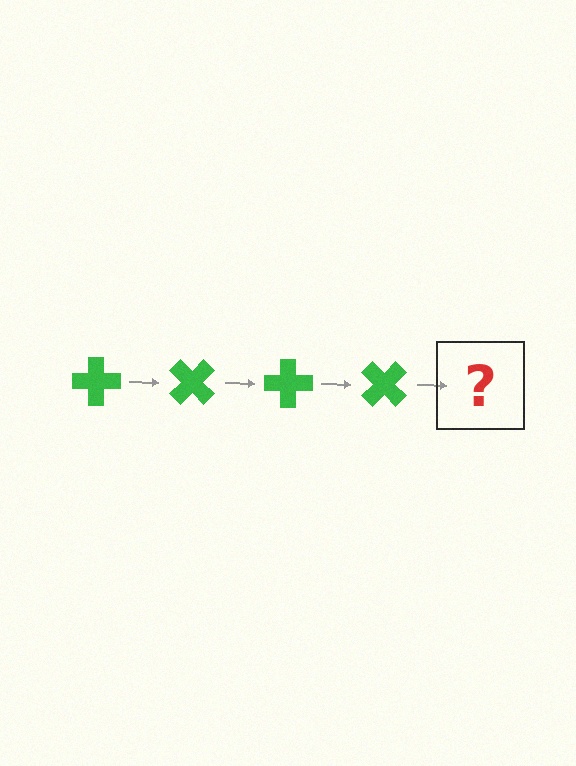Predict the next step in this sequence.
The next step is a green cross rotated 180 degrees.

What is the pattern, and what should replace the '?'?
The pattern is that the cross rotates 45 degrees each step. The '?' should be a green cross rotated 180 degrees.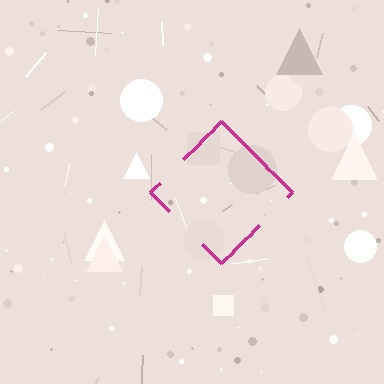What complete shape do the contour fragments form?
The contour fragments form a diamond.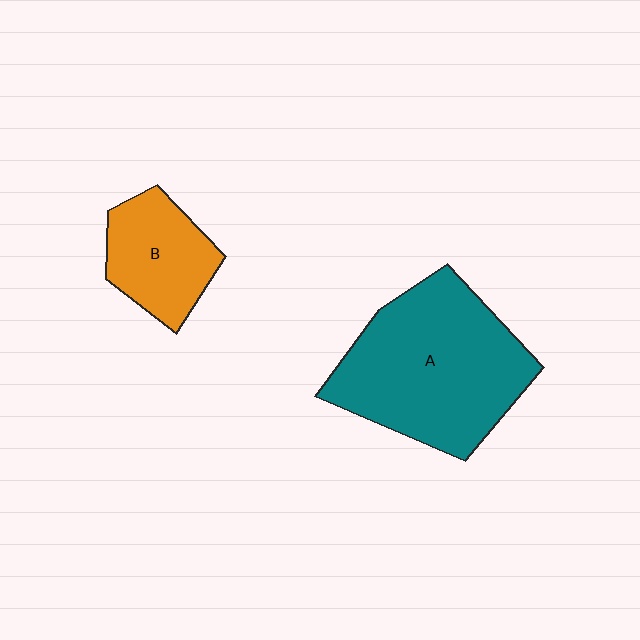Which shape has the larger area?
Shape A (teal).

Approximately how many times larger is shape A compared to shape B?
Approximately 2.2 times.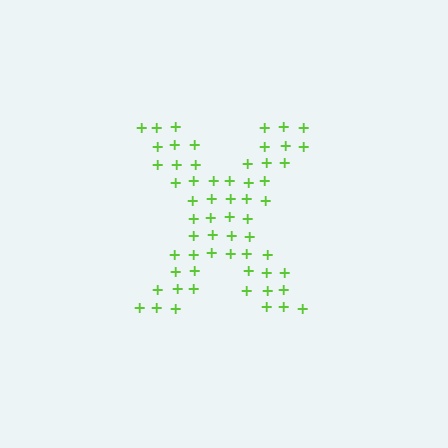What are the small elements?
The small elements are plus signs.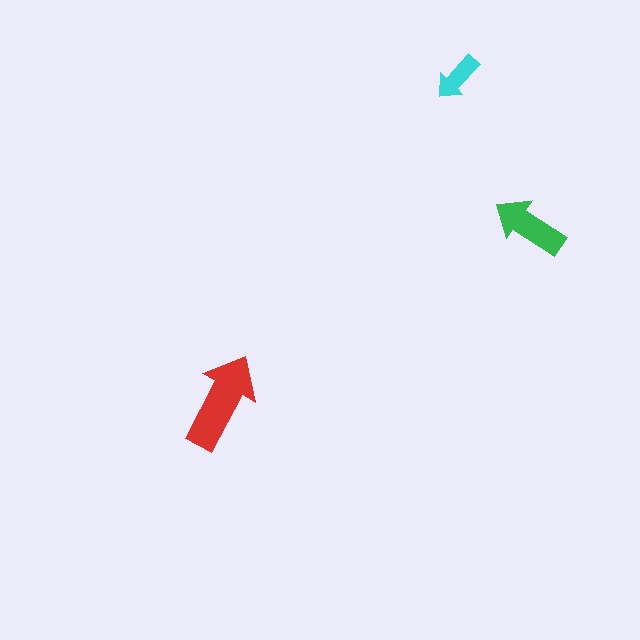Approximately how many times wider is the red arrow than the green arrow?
About 1.5 times wider.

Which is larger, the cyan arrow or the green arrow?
The green one.